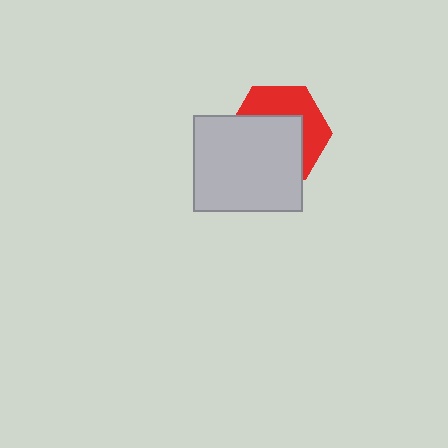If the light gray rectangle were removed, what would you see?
You would see the complete red hexagon.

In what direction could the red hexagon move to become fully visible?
The red hexagon could move toward the upper-right. That would shift it out from behind the light gray rectangle entirely.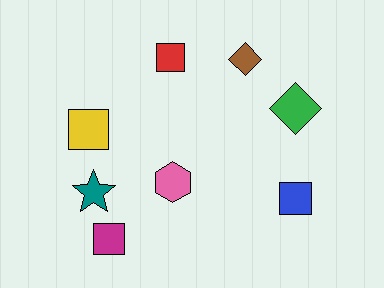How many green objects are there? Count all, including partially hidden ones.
There is 1 green object.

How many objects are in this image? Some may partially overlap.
There are 8 objects.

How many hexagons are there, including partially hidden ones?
There is 1 hexagon.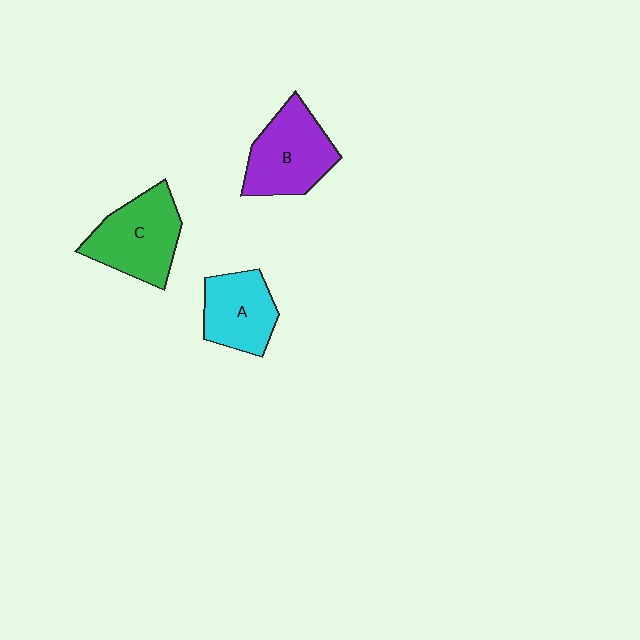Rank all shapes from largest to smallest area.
From largest to smallest: C (green), B (purple), A (cyan).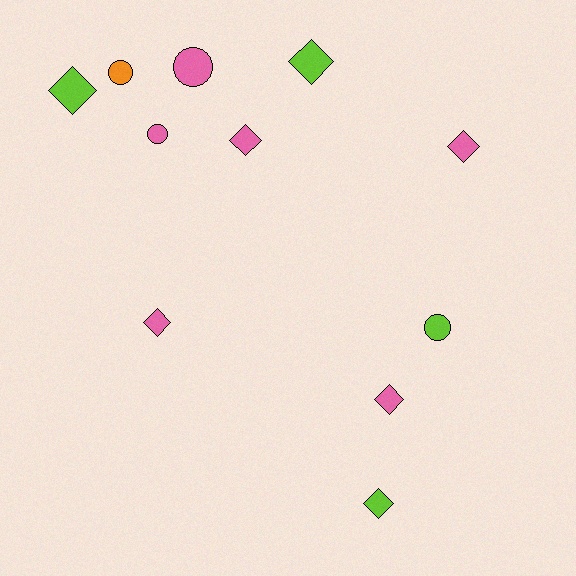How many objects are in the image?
There are 11 objects.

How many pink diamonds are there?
There are 4 pink diamonds.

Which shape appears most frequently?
Diamond, with 7 objects.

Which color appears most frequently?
Pink, with 6 objects.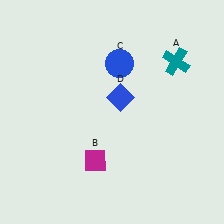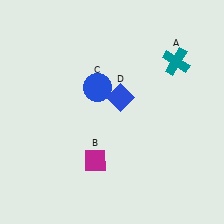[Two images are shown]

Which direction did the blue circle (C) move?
The blue circle (C) moved down.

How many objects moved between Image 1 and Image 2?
1 object moved between the two images.